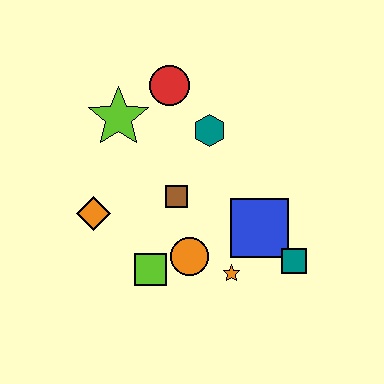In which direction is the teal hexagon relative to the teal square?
The teal hexagon is above the teal square.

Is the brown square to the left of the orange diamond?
No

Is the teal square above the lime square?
Yes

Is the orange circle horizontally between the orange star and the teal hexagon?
No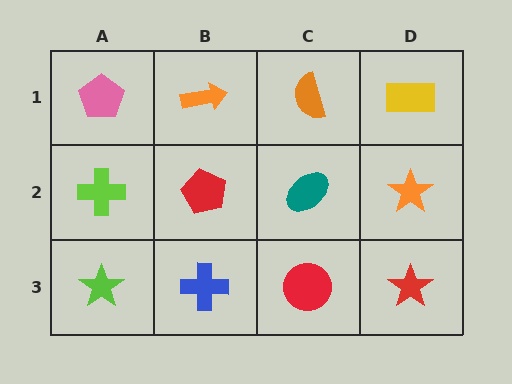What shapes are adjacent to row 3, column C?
A teal ellipse (row 2, column C), a blue cross (row 3, column B), a red star (row 3, column D).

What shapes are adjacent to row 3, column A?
A lime cross (row 2, column A), a blue cross (row 3, column B).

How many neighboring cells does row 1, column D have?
2.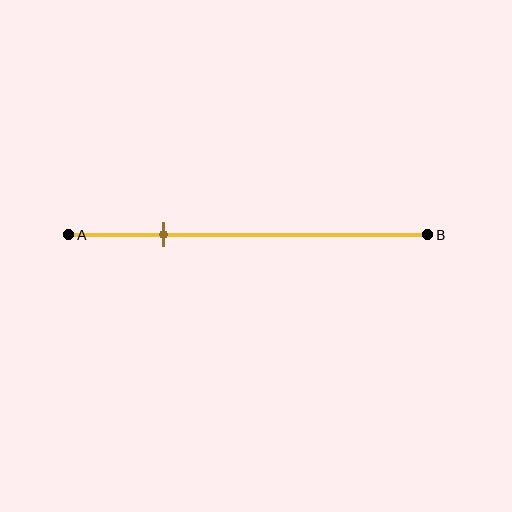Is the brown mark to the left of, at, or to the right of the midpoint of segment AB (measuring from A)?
The brown mark is to the left of the midpoint of segment AB.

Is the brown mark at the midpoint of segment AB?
No, the mark is at about 25% from A, not at the 50% midpoint.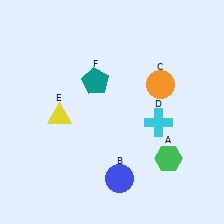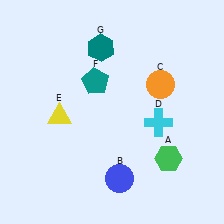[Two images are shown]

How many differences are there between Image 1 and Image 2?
There is 1 difference between the two images.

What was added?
A teal hexagon (G) was added in Image 2.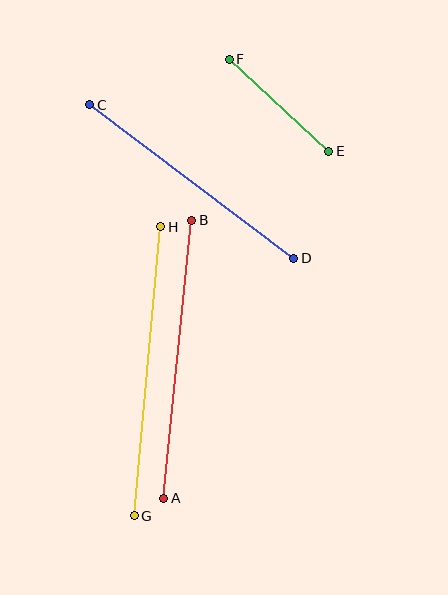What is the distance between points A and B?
The distance is approximately 280 pixels.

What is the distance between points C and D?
The distance is approximately 256 pixels.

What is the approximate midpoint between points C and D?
The midpoint is at approximately (192, 182) pixels.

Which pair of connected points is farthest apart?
Points G and H are farthest apart.